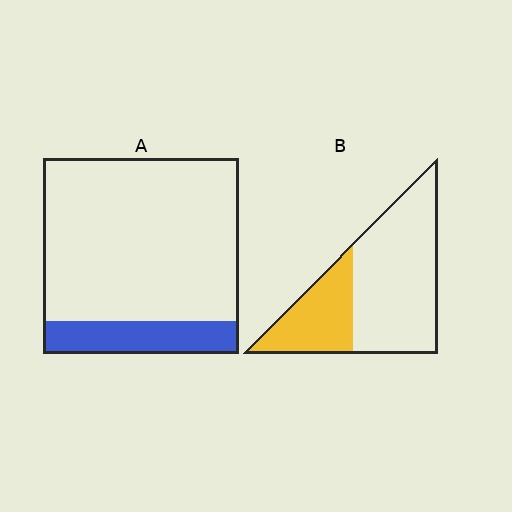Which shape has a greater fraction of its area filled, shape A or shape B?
Shape B.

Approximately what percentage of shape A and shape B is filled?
A is approximately 15% and B is approximately 30%.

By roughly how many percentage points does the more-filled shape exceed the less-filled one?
By roughly 15 percentage points (B over A).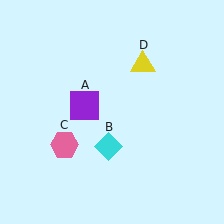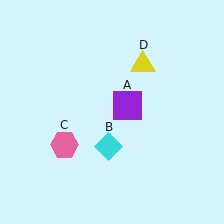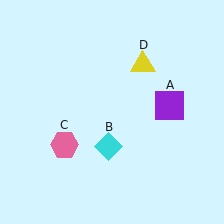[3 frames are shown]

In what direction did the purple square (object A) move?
The purple square (object A) moved right.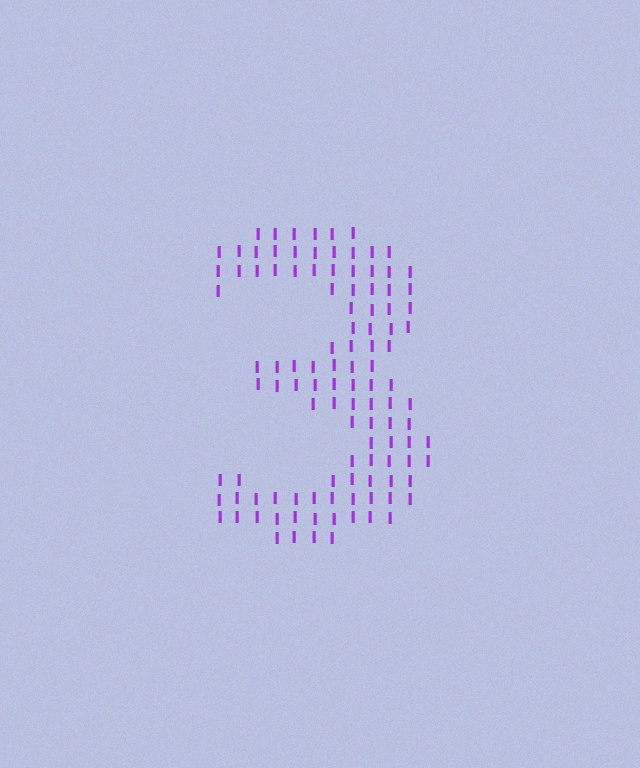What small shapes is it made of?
It is made of small letter I's.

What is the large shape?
The large shape is the digit 3.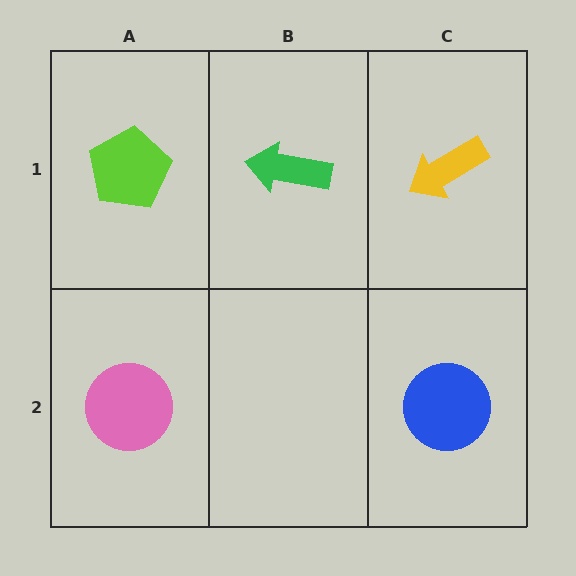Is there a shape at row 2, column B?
No, that cell is empty.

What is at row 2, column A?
A pink circle.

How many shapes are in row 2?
2 shapes.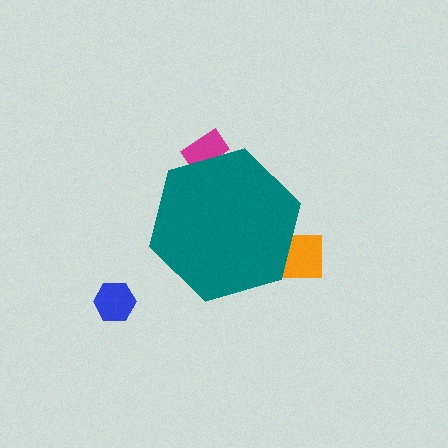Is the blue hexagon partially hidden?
No, the blue hexagon is fully visible.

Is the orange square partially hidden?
Yes, the orange square is partially hidden behind the teal hexagon.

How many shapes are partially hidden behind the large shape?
2 shapes are partially hidden.